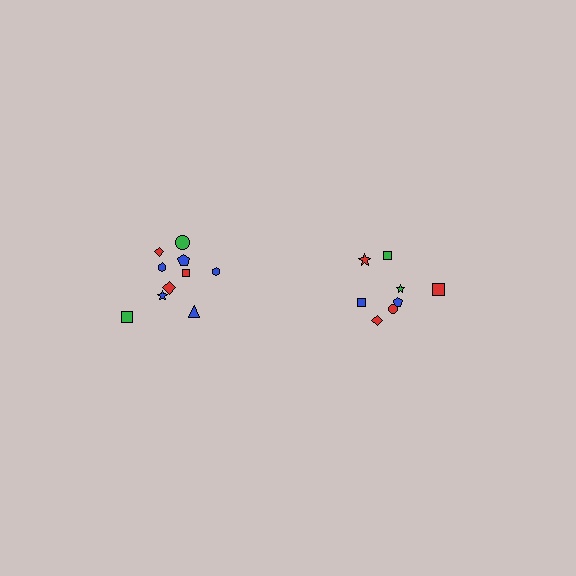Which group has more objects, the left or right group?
The left group.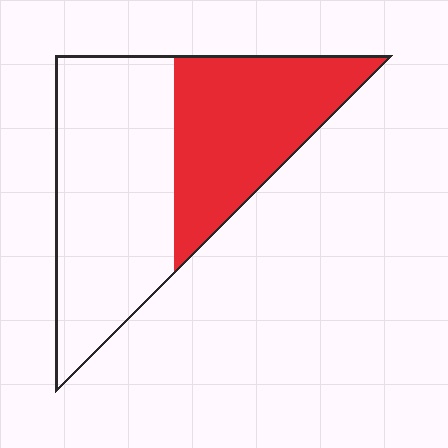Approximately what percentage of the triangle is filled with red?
Approximately 40%.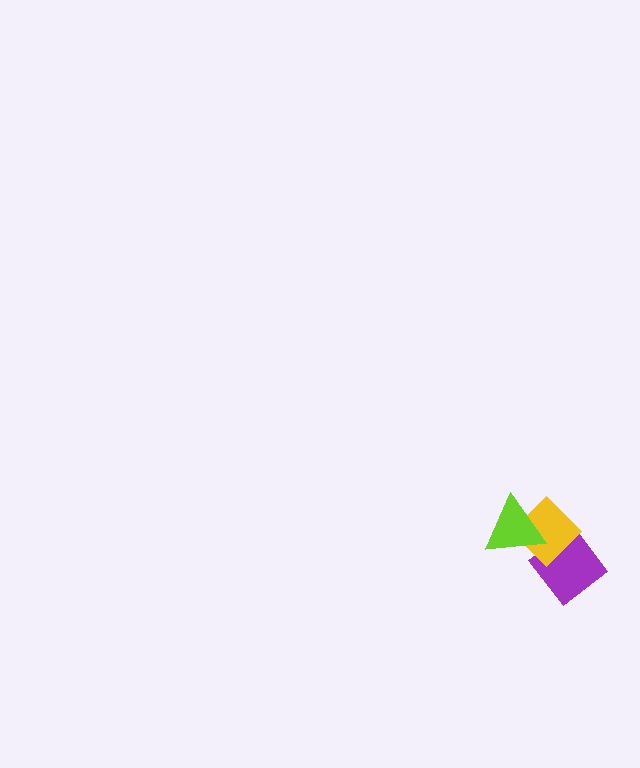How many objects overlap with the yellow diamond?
2 objects overlap with the yellow diamond.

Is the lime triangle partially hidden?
No, no other shape covers it.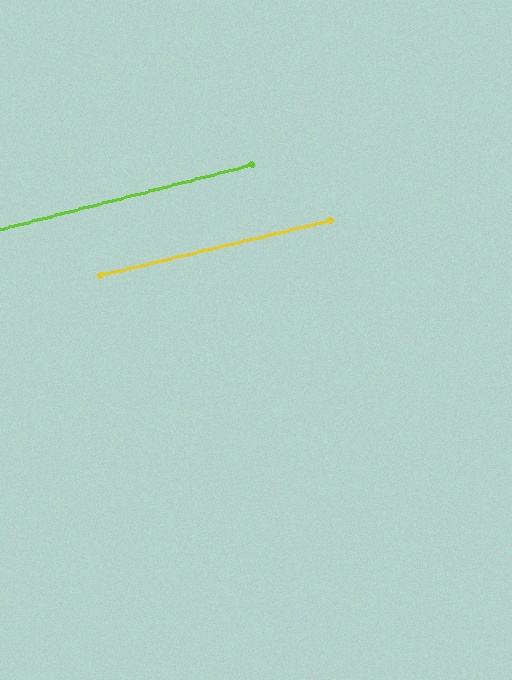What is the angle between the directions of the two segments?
Approximately 1 degree.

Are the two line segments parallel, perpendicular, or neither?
Parallel — their directions differ by only 1.1°.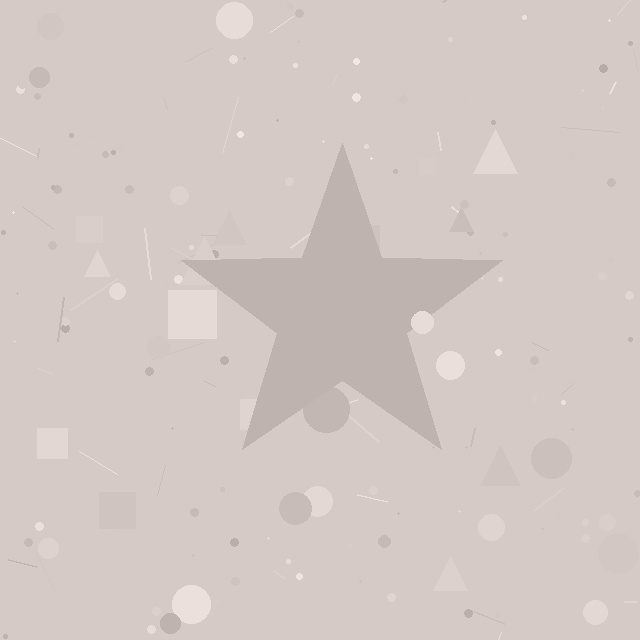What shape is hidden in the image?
A star is hidden in the image.